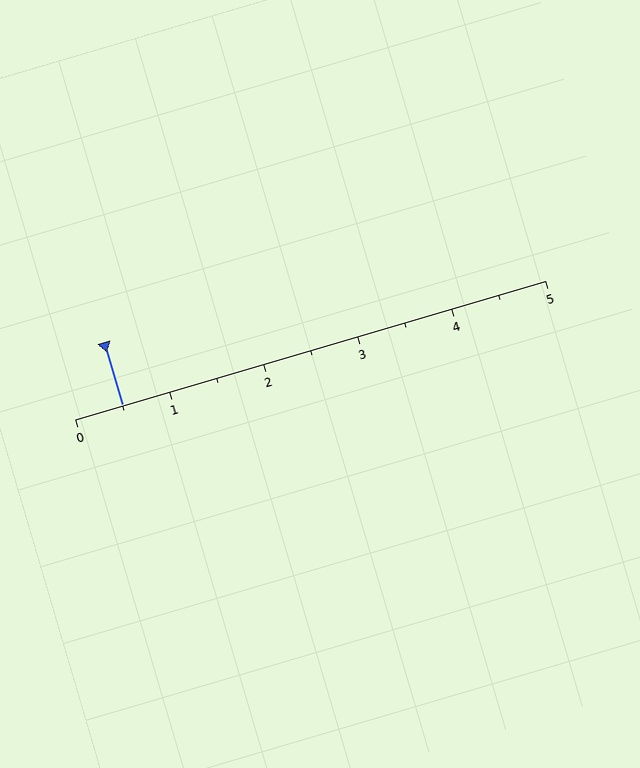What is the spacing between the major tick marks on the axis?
The major ticks are spaced 1 apart.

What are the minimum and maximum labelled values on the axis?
The axis runs from 0 to 5.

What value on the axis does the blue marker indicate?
The marker indicates approximately 0.5.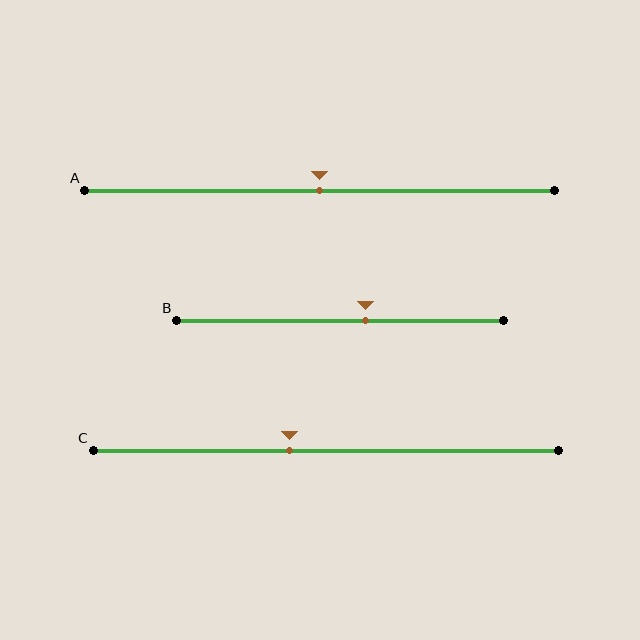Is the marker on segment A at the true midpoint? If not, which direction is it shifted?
Yes, the marker on segment A is at the true midpoint.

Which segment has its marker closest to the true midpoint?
Segment A has its marker closest to the true midpoint.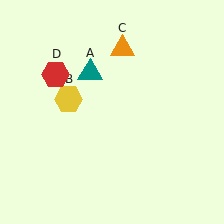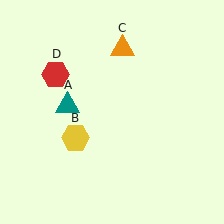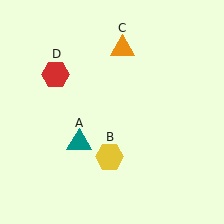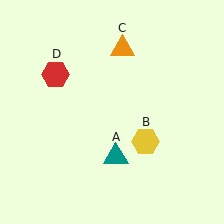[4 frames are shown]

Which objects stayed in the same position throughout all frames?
Orange triangle (object C) and red hexagon (object D) remained stationary.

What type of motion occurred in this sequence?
The teal triangle (object A), yellow hexagon (object B) rotated counterclockwise around the center of the scene.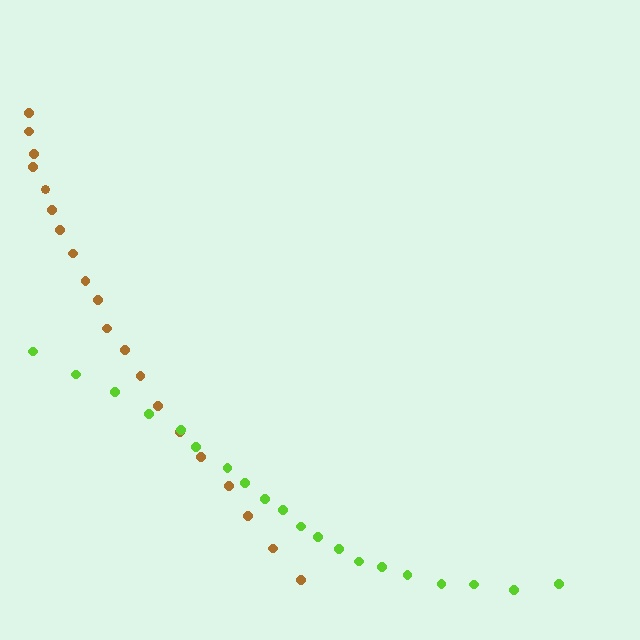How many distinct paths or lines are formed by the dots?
There are 2 distinct paths.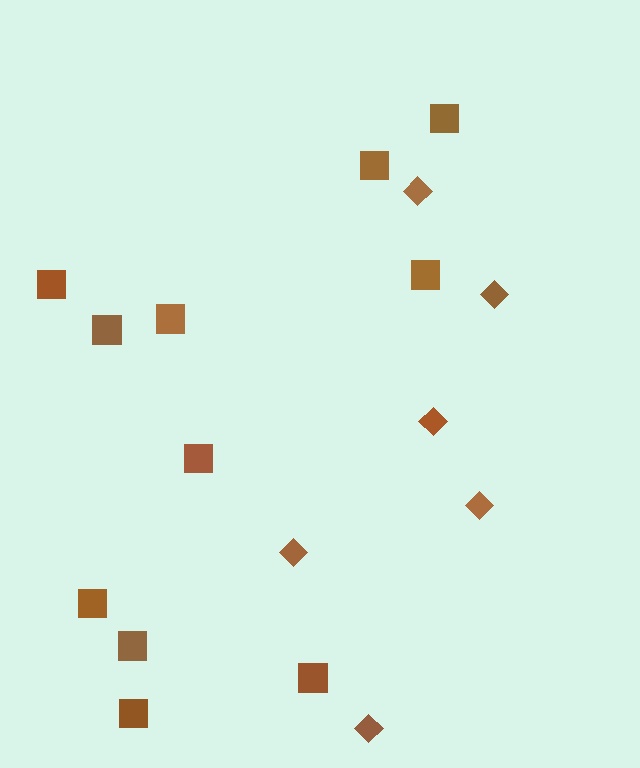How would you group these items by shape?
There are 2 groups: one group of squares (11) and one group of diamonds (6).